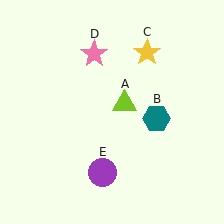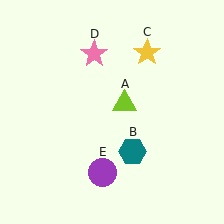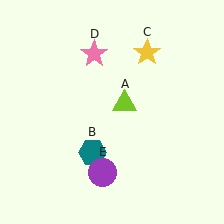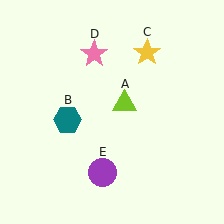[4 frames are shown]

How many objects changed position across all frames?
1 object changed position: teal hexagon (object B).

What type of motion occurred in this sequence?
The teal hexagon (object B) rotated clockwise around the center of the scene.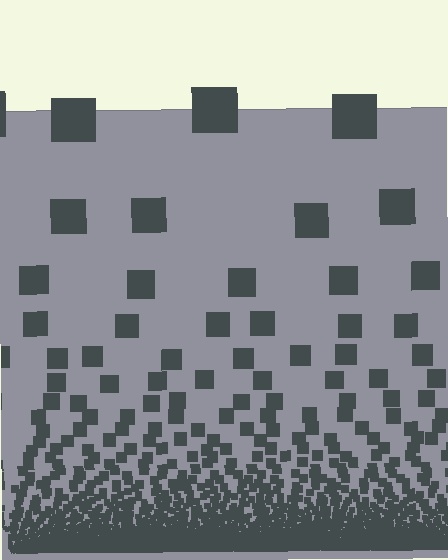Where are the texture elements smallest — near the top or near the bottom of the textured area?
Near the bottom.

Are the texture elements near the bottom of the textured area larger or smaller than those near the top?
Smaller. The gradient is inverted — elements near the bottom are smaller and denser.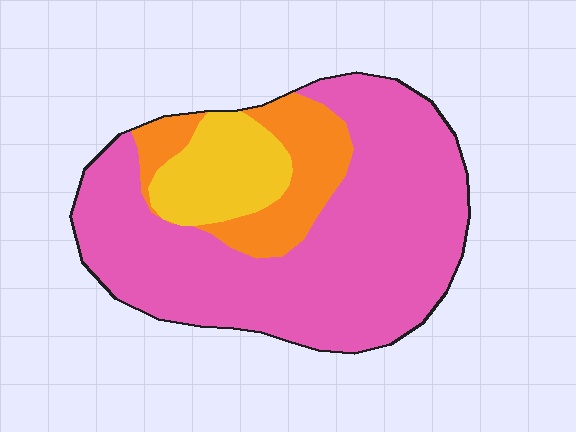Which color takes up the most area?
Pink, at roughly 70%.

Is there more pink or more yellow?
Pink.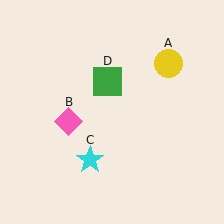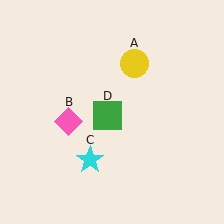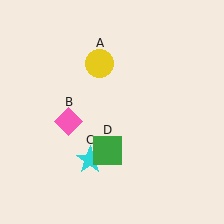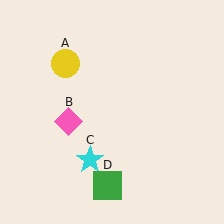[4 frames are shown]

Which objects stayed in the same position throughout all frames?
Pink diamond (object B) and cyan star (object C) remained stationary.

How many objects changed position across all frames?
2 objects changed position: yellow circle (object A), green square (object D).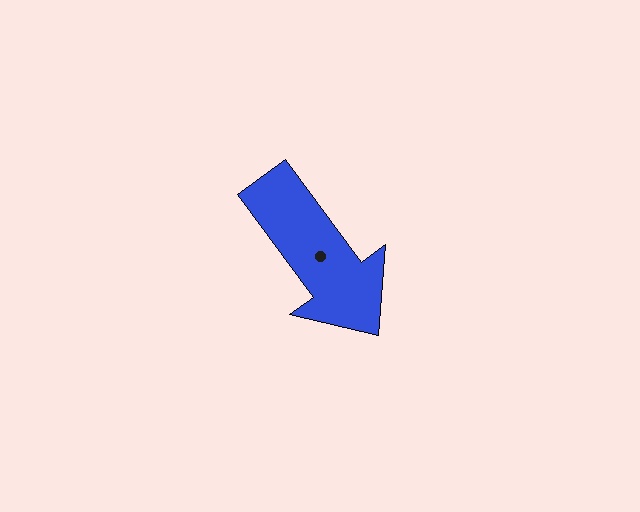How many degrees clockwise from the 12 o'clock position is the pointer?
Approximately 144 degrees.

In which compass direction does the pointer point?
Southeast.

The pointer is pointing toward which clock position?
Roughly 5 o'clock.